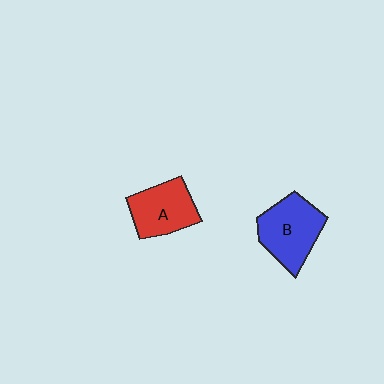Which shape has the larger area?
Shape B (blue).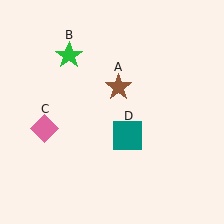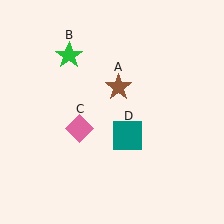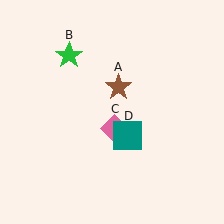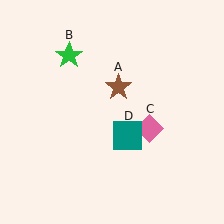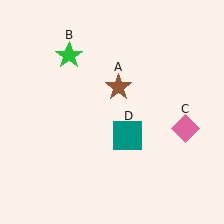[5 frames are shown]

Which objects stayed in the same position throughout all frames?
Brown star (object A) and green star (object B) and teal square (object D) remained stationary.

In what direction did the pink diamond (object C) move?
The pink diamond (object C) moved right.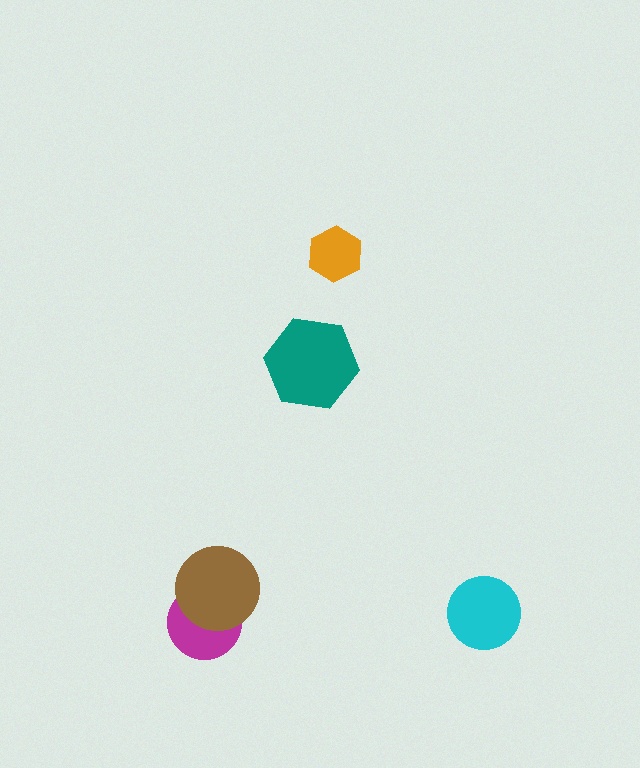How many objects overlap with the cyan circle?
0 objects overlap with the cyan circle.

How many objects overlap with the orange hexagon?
0 objects overlap with the orange hexagon.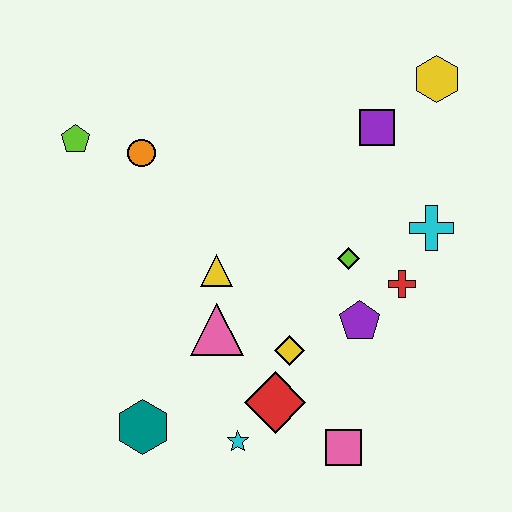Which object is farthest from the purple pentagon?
The lime pentagon is farthest from the purple pentagon.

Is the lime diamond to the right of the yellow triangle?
Yes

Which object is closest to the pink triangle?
The yellow triangle is closest to the pink triangle.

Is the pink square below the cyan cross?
Yes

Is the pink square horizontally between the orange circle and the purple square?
Yes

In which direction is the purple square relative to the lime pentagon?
The purple square is to the right of the lime pentagon.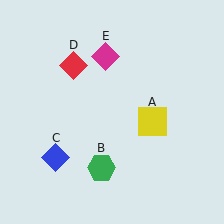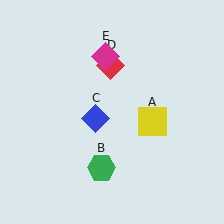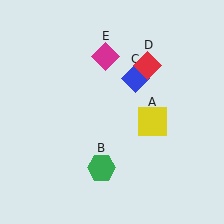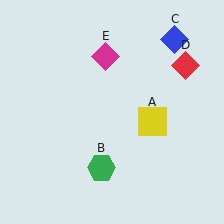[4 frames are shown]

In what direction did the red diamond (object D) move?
The red diamond (object D) moved right.